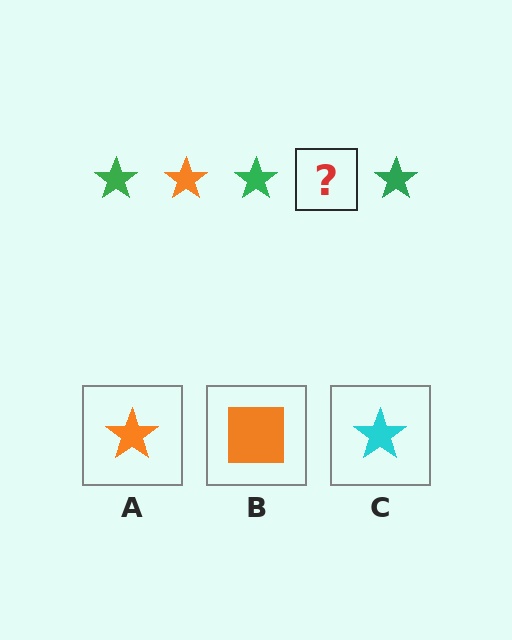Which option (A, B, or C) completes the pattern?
A.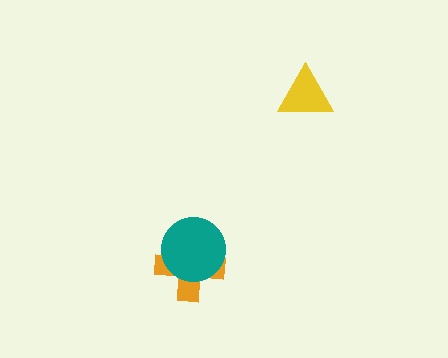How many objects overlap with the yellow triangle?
0 objects overlap with the yellow triangle.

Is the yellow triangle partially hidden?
No, no other shape covers it.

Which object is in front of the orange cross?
The teal circle is in front of the orange cross.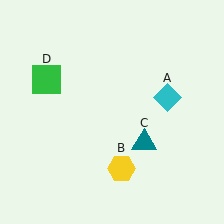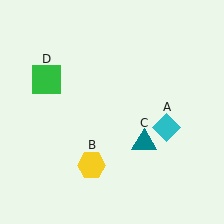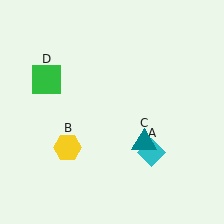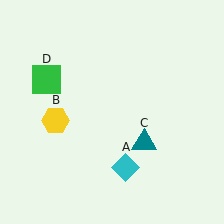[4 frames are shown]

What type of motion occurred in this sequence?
The cyan diamond (object A), yellow hexagon (object B) rotated clockwise around the center of the scene.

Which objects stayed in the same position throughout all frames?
Teal triangle (object C) and green square (object D) remained stationary.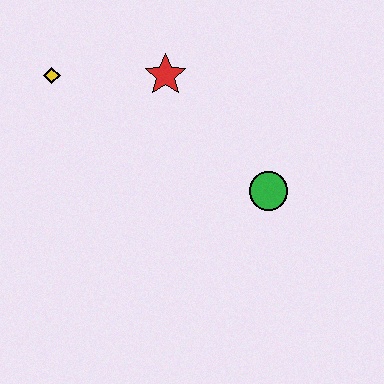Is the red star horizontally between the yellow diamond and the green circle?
Yes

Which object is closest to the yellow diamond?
The red star is closest to the yellow diamond.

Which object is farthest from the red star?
The green circle is farthest from the red star.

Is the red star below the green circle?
No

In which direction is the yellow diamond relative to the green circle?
The yellow diamond is to the left of the green circle.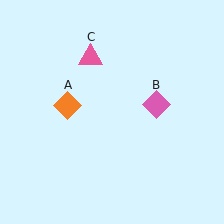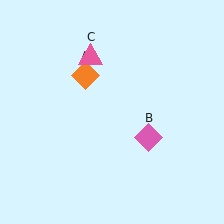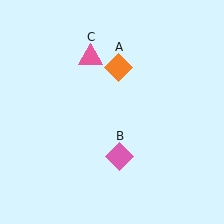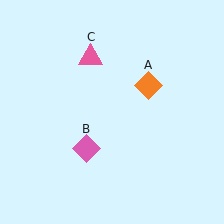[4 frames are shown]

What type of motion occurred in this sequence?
The orange diamond (object A), pink diamond (object B) rotated clockwise around the center of the scene.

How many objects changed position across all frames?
2 objects changed position: orange diamond (object A), pink diamond (object B).